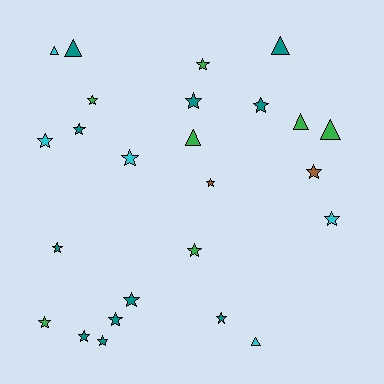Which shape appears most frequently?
Star, with 18 objects.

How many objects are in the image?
There are 25 objects.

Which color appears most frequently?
Teal, with 11 objects.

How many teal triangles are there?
There are 2 teal triangles.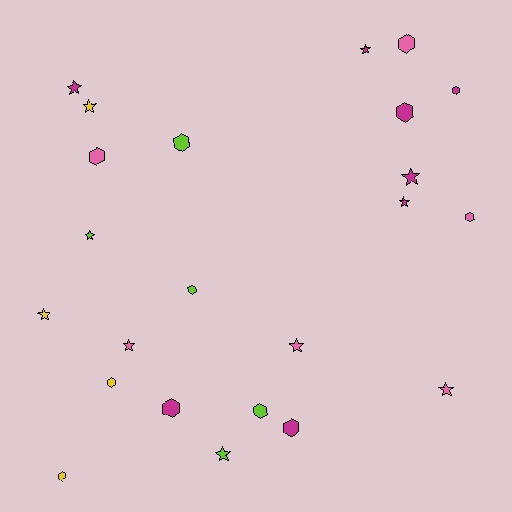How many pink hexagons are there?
There are 3 pink hexagons.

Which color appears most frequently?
Magenta, with 8 objects.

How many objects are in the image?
There are 23 objects.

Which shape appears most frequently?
Hexagon, with 12 objects.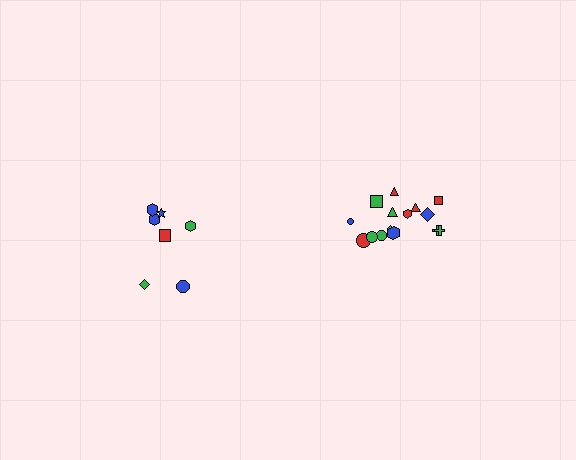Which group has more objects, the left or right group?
The right group.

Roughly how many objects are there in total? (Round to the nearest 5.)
Roughly 20 objects in total.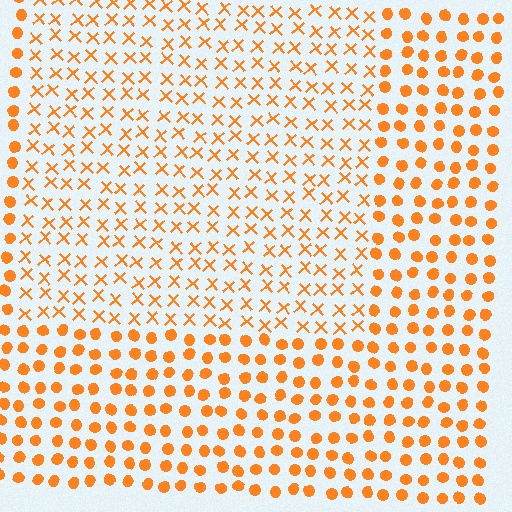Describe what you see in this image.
The image is filled with small orange elements arranged in a uniform grid. A rectangle-shaped region contains X marks, while the surrounding area contains circles. The boundary is defined purely by the change in element shape.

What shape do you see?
I see a rectangle.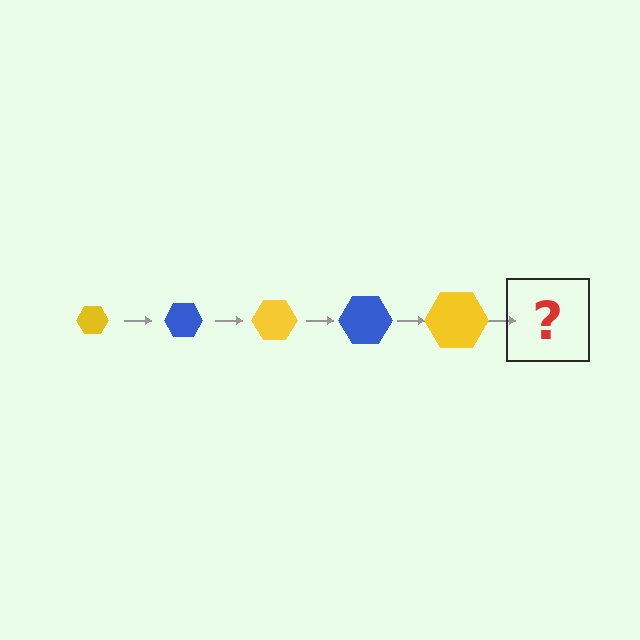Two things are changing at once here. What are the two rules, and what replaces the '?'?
The two rules are that the hexagon grows larger each step and the color cycles through yellow and blue. The '?' should be a blue hexagon, larger than the previous one.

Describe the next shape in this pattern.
It should be a blue hexagon, larger than the previous one.